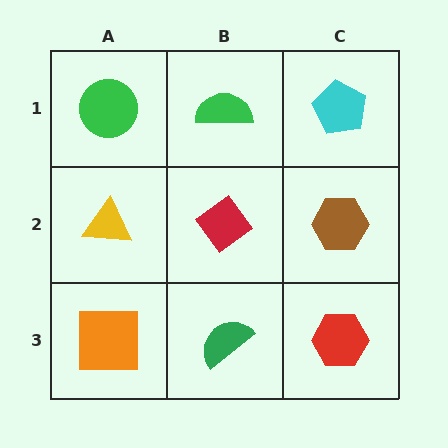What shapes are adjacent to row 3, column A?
A yellow triangle (row 2, column A), a green semicircle (row 3, column B).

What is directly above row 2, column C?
A cyan pentagon.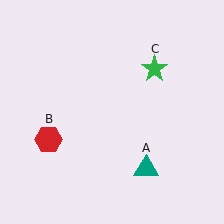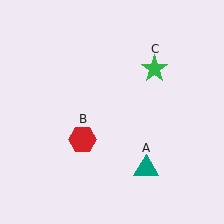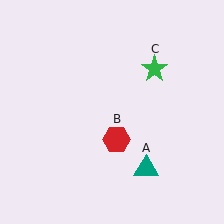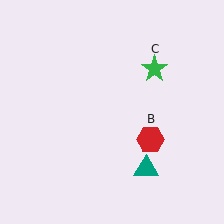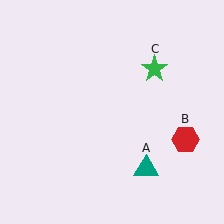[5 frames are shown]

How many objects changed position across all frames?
1 object changed position: red hexagon (object B).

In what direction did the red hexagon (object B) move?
The red hexagon (object B) moved right.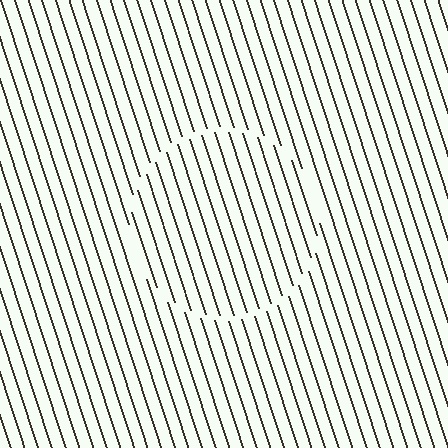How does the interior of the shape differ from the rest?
The interior of the shape contains the same grating, shifted by half a period — the contour is defined by the phase discontinuity where line-ends from the inner and outer gratings abut.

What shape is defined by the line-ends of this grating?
An illusory circle. The interior of the shape contains the same grating, shifted by half a period — the contour is defined by the phase discontinuity where line-ends from the inner and outer gratings abut.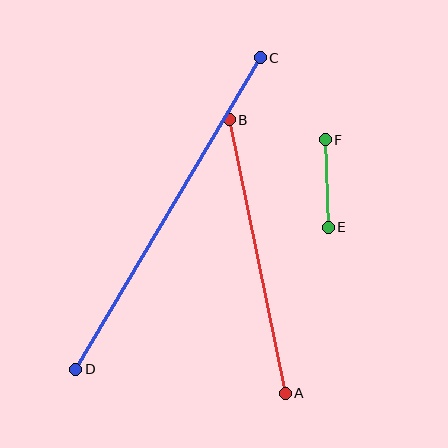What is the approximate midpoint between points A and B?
The midpoint is at approximately (257, 256) pixels.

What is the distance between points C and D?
The distance is approximately 362 pixels.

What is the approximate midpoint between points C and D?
The midpoint is at approximately (168, 213) pixels.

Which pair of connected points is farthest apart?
Points C and D are farthest apart.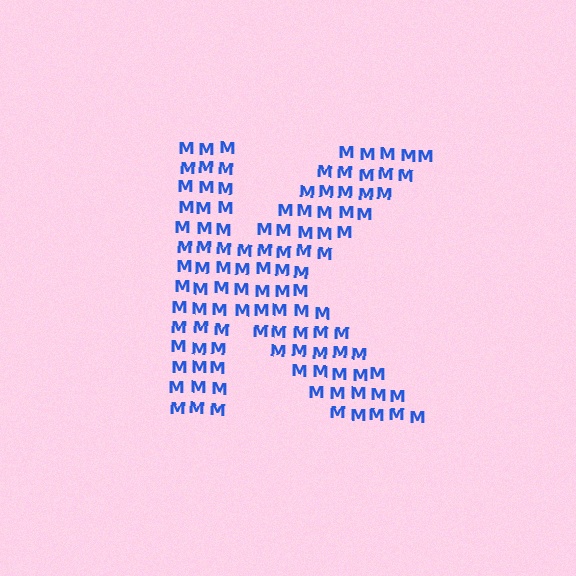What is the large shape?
The large shape is the letter K.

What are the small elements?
The small elements are letter M's.